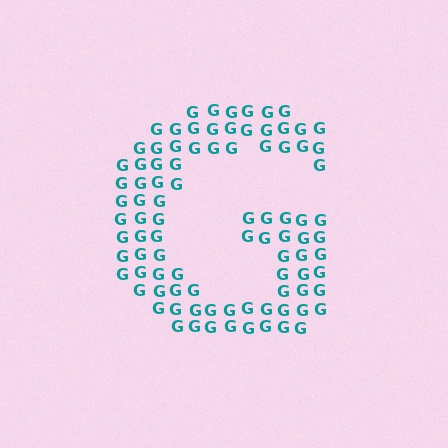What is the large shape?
The large shape is the letter G.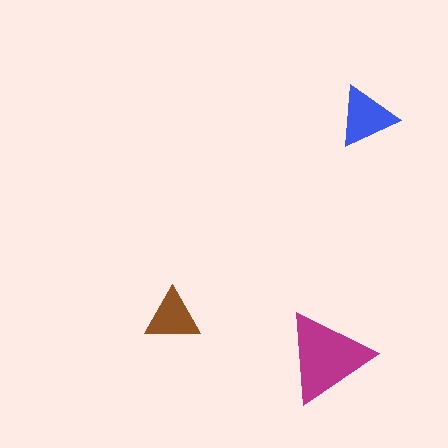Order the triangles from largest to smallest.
the magenta one, the blue one, the brown one.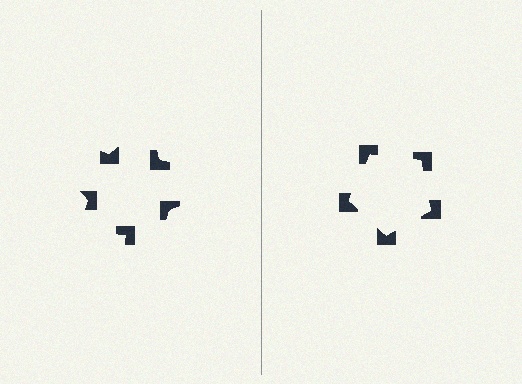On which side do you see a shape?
An illusory pentagon appears on the right side. On the left side the wedge cuts are rotated, so no coherent shape forms.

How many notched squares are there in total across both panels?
10 — 5 on each side.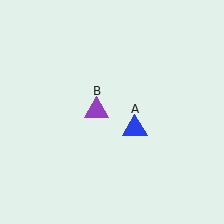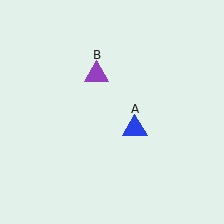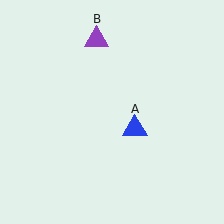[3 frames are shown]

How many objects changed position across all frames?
1 object changed position: purple triangle (object B).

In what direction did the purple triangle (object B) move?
The purple triangle (object B) moved up.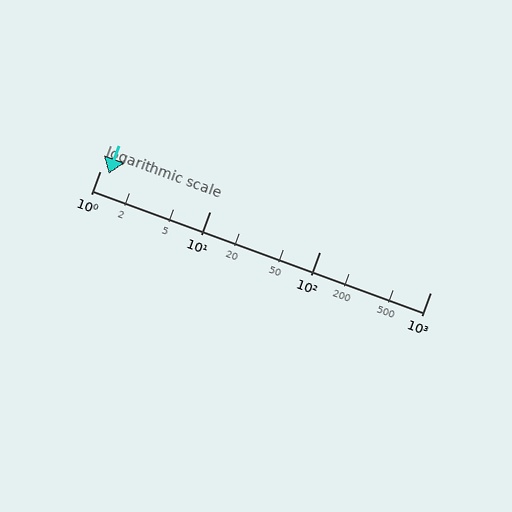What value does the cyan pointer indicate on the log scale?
The pointer indicates approximately 1.2.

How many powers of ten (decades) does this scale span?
The scale spans 3 decades, from 1 to 1000.